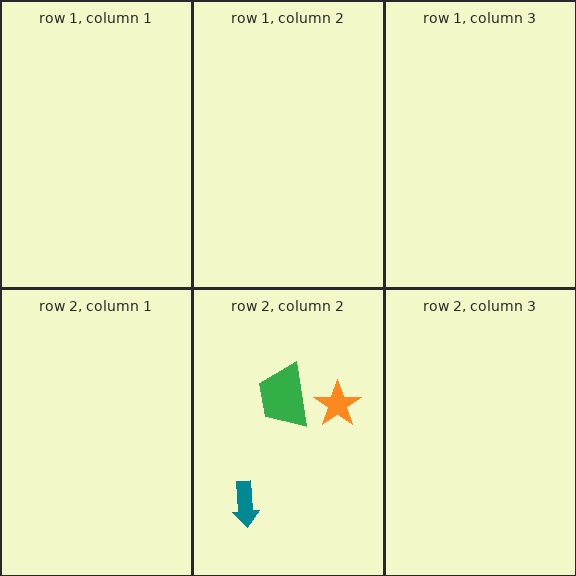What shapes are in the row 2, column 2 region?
The teal arrow, the orange star, the green trapezoid.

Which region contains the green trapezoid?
The row 2, column 2 region.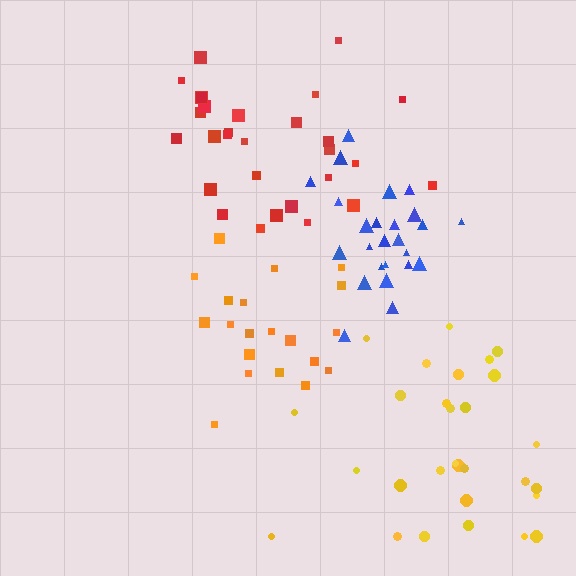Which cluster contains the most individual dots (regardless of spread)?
Yellow (29).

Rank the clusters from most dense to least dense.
blue, orange, red, yellow.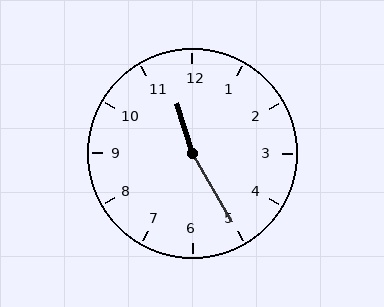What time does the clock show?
11:25.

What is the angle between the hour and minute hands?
Approximately 168 degrees.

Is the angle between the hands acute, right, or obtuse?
It is obtuse.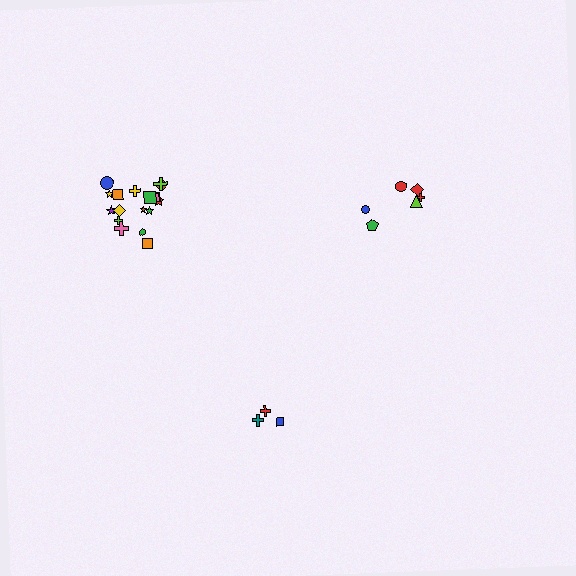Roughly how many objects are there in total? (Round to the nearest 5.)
Roughly 25 objects in total.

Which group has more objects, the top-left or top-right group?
The top-left group.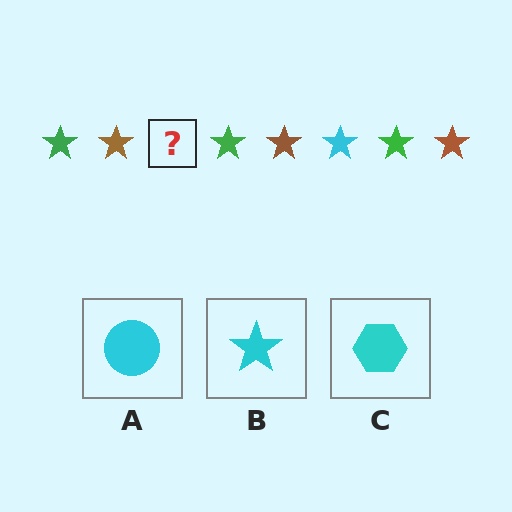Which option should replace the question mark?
Option B.